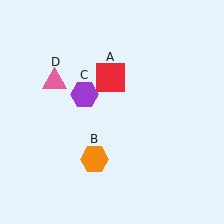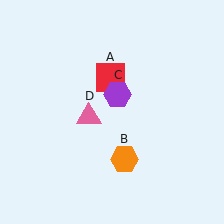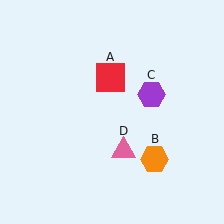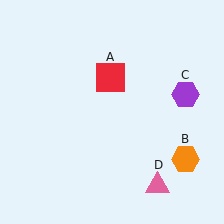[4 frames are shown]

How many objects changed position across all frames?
3 objects changed position: orange hexagon (object B), purple hexagon (object C), pink triangle (object D).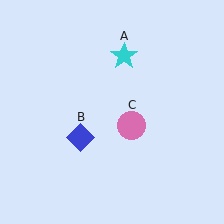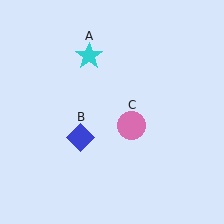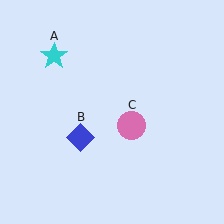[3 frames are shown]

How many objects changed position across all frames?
1 object changed position: cyan star (object A).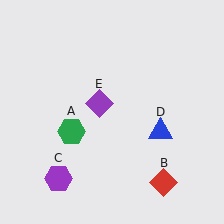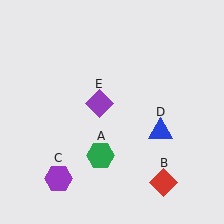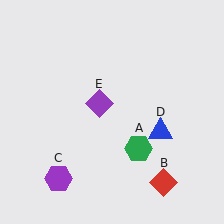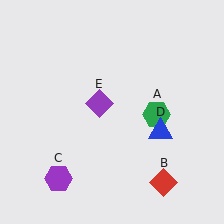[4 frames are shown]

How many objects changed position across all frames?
1 object changed position: green hexagon (object A).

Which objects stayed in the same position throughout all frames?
Red diamond (object B) and purple hexagon (object C) and blue triangle (object D) and purple diamond (object E) remained stationary.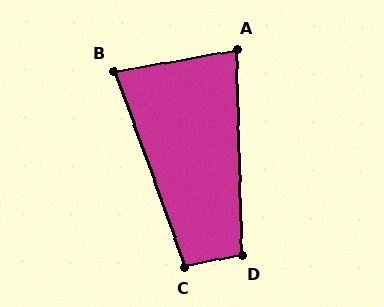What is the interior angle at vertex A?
Approximately 82 degrees (acute).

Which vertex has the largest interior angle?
D, at approximately 100 degrees.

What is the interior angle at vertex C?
Approximately 98 degrees (obtuse).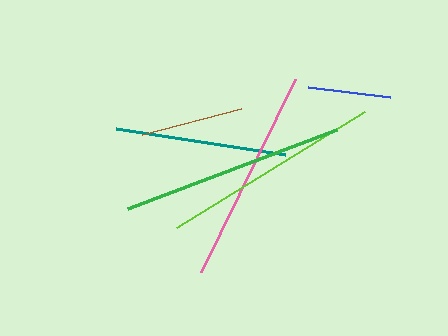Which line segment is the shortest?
The blue line is the shortest at approximately 82 pixels.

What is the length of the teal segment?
The teal segment is approximately 171 pixels long.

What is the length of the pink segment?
The pink segment is approximately 215 pixels long.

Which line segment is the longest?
The green line is the longest at approximately 223 pixels.